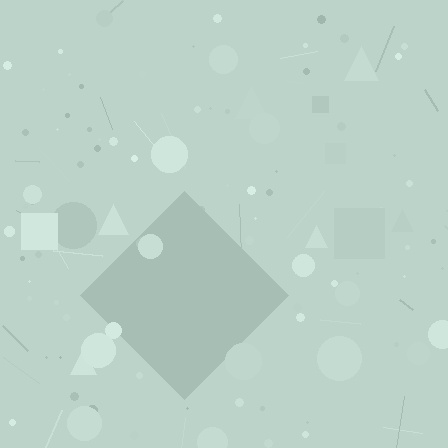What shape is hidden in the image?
A diamond is hidden in the image.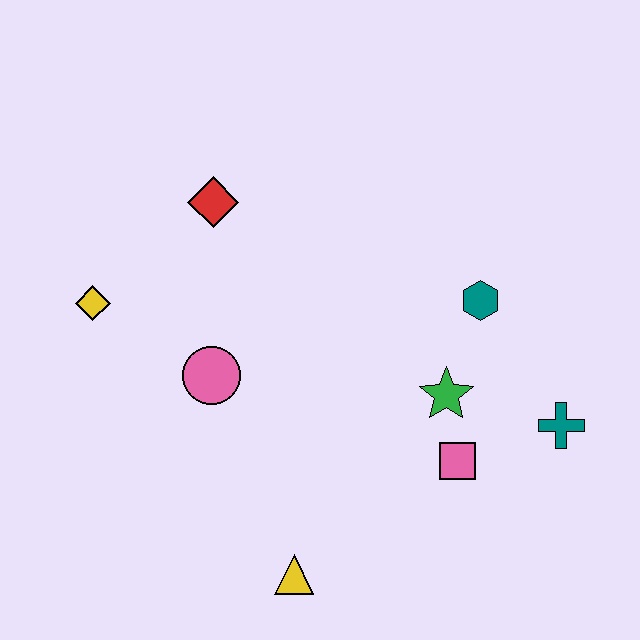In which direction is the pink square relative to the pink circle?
The pink square is to the right of the pink circle.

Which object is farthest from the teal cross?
The yellow diamond is farthest from the teal cross.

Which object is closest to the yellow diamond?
The pink circle is closest to the yellow diamond.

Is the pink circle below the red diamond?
Yes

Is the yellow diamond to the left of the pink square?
Yes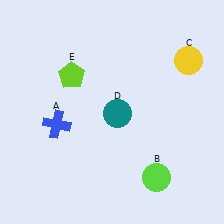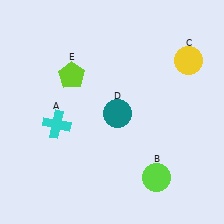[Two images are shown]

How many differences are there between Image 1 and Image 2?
There is 1 difference between the two images.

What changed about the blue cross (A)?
In Image 1, A is blue. In Image 2, it changed to cyan.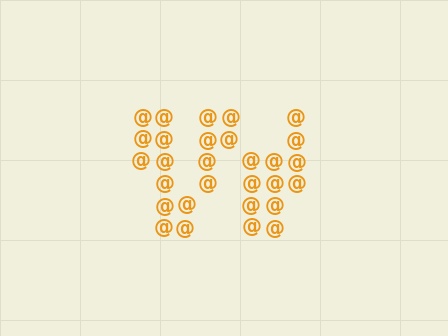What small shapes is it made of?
It is made of small at signs.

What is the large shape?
The large shape is the letter W.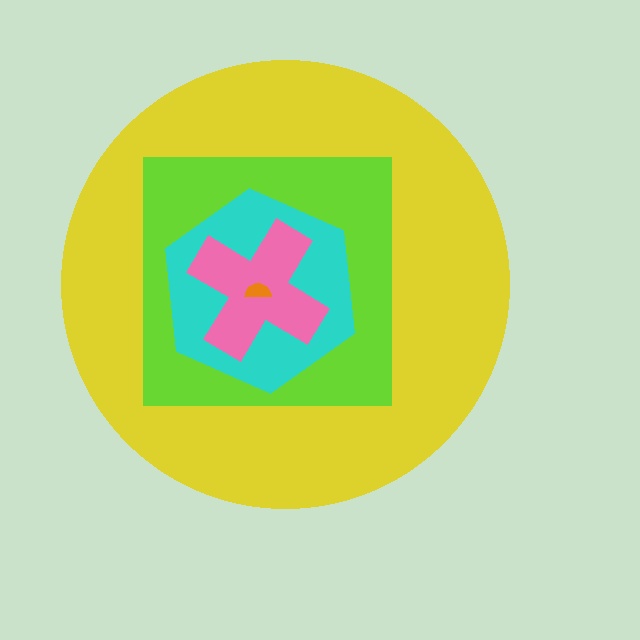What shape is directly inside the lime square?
The cyan hexagon.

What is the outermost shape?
The yellow circle.